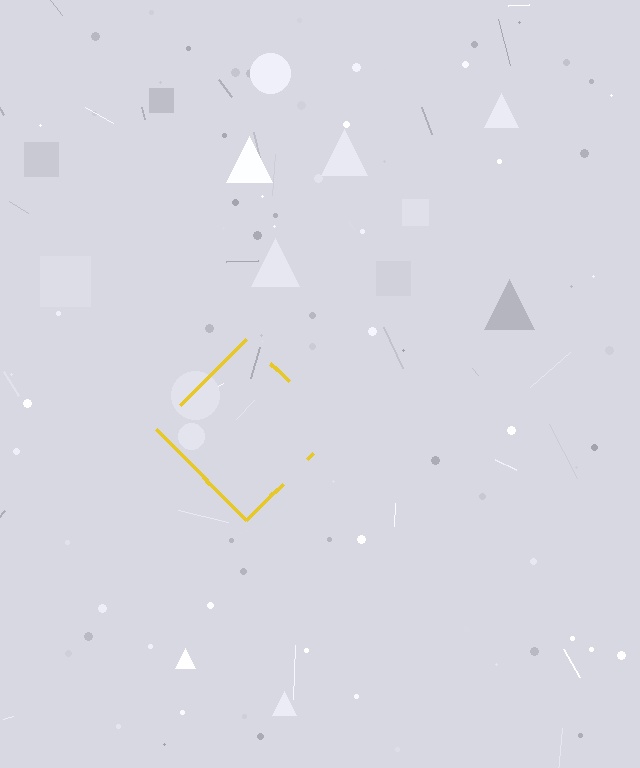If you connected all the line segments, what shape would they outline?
They would outline a diamond.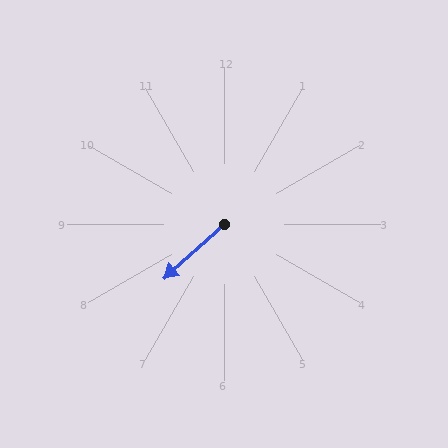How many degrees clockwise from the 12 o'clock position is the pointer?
Approximately 228 degrees.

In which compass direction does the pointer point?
Southwest.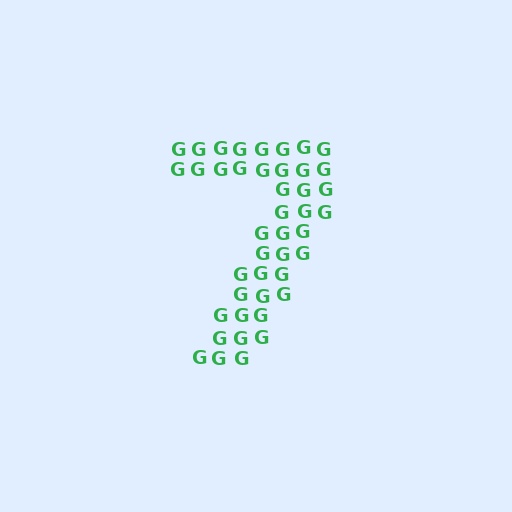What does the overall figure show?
The overall figure shows the digit 7.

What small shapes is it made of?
It is made of small letter G's.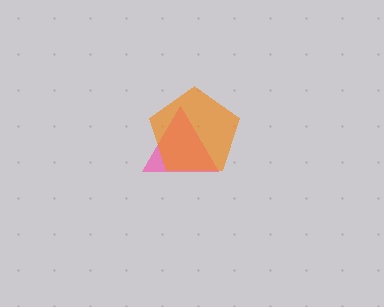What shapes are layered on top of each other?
The layered shapes are: a pink triangle, an orange pentagon.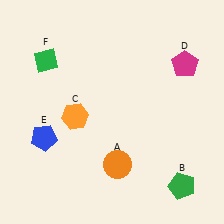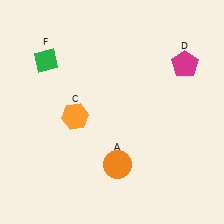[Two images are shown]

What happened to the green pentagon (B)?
The green pentagon (B) was removed in Image 2. It was in the bottom-right area of Image 1.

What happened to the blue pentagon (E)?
The blue pentagon (E) was removed in Image 2. It was in the bottom-left area of Image 1.